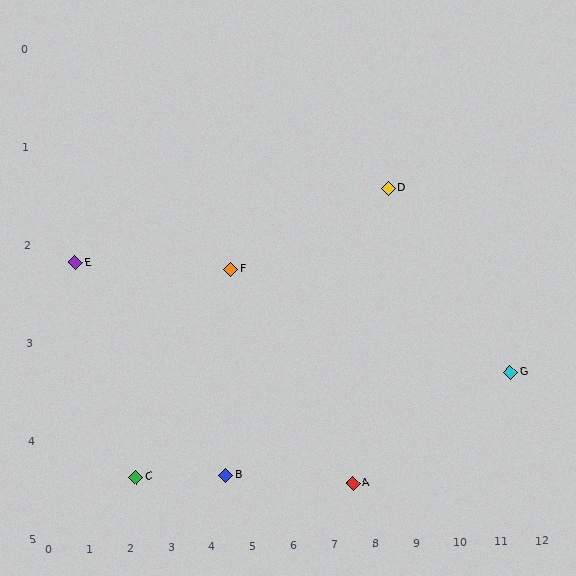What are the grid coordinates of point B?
Point B is at approximately (4.4, 4.4).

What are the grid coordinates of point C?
Point C is at approximately (2.2, 4.4).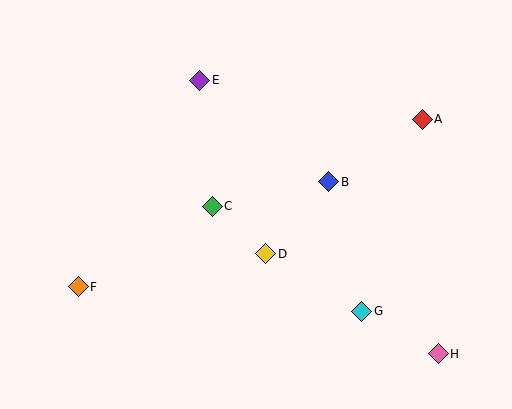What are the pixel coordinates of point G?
Point G is at (362, 311).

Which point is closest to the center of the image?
Point C at (212, 206) is closest to the center.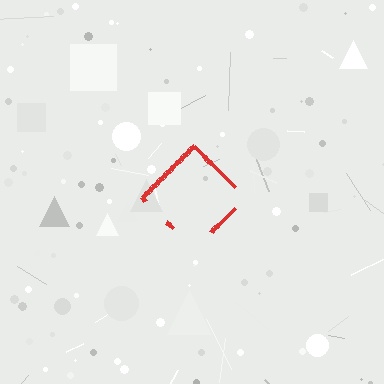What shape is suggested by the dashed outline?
The dashed outline suggests a diamond.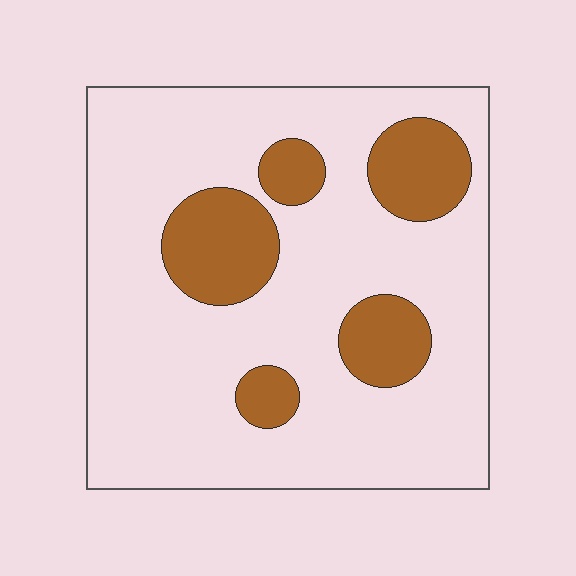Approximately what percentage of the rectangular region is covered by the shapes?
Approximately 20%.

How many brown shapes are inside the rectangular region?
5.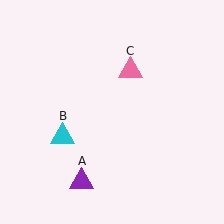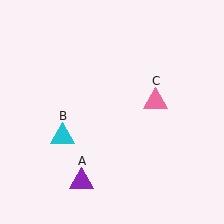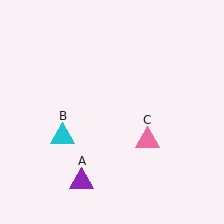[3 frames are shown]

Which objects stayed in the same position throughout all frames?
Purple triangle (object A) and cyan triangle (object B) remained stationary.